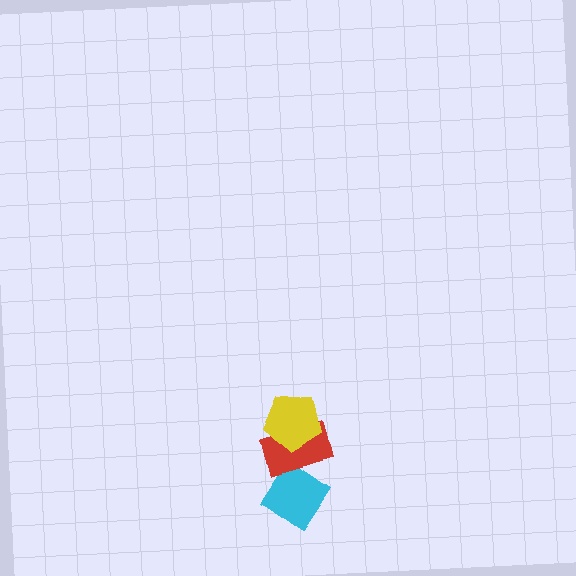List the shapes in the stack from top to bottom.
From top to bottom: the yellow pentagon, the red rectangle, the cyan diamond.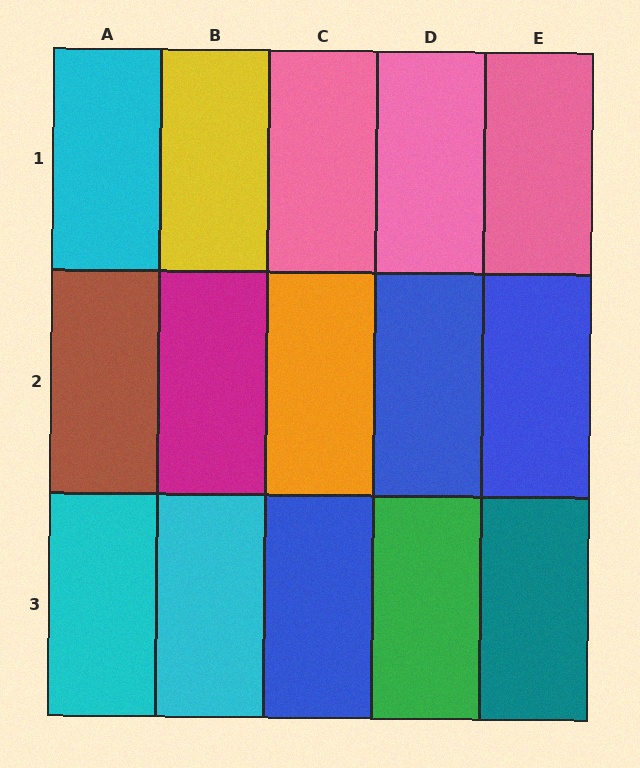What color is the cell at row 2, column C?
Orange.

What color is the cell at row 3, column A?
Cyan.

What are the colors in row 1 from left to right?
Cyan, yellow, pink, pink, pink.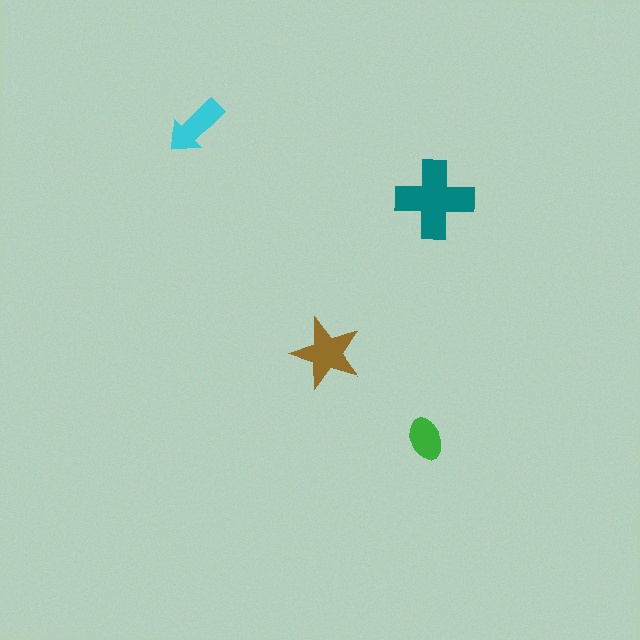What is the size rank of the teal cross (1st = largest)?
1st.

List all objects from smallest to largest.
The green ellipse, the cyan arrow, the brown star, the teal cross.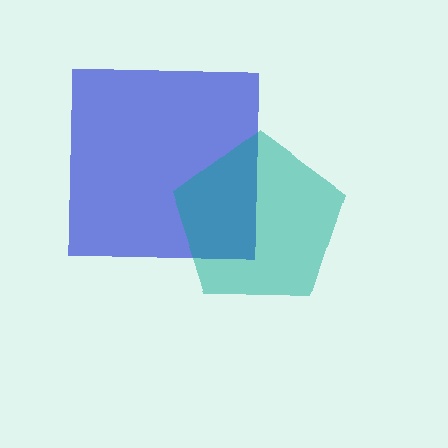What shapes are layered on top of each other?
The layered shapes are: a blue square, a teal pentagon.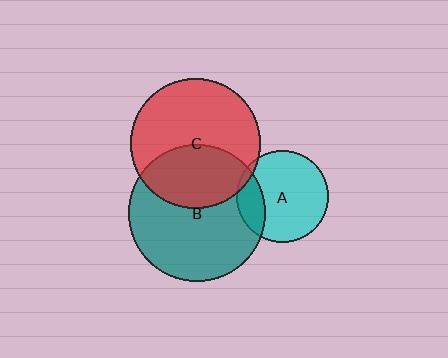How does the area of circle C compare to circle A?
Approximately 2.0 times.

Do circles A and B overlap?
Yes.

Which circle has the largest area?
Circle B (teal).